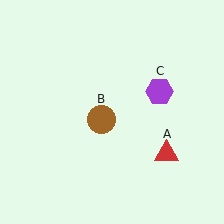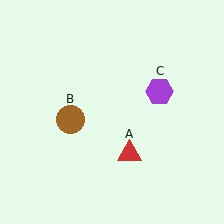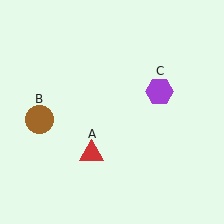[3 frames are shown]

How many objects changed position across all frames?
2 objects changed position: red triangle (object A), brown circle (object B).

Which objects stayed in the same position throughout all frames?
Purple hexagon (object C) remained stationary.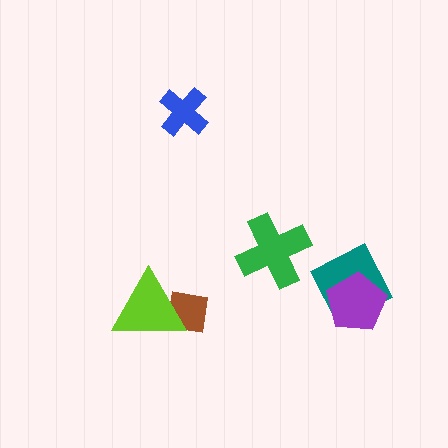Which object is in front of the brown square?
The lime triangle is in front of the brown square.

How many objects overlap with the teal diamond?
1 object overlaps with the teal diamond.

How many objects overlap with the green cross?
0 objects overlap with the green cross.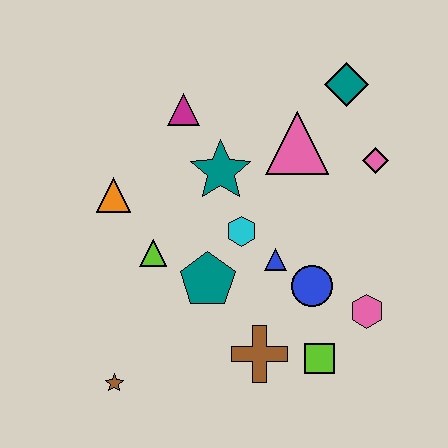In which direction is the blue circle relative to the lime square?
The blue circle is above the lime square.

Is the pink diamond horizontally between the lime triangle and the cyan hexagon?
No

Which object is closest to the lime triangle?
The teal pentagon is closest to the lime triangle.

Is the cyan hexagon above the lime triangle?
Yes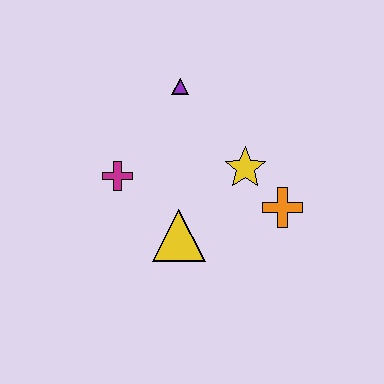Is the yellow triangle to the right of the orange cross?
No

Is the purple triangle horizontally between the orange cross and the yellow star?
No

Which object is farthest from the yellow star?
The magenta cross is farthest from the yellow star.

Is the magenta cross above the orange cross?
Yes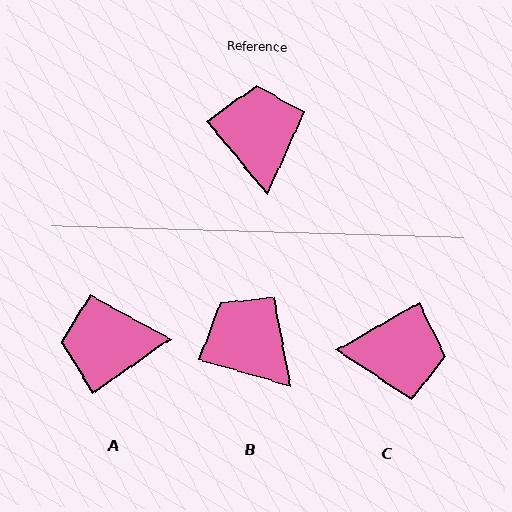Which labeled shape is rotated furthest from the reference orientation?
C, about 99 degrees away.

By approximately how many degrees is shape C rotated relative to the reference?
Approximately 99 degrees clockwise.